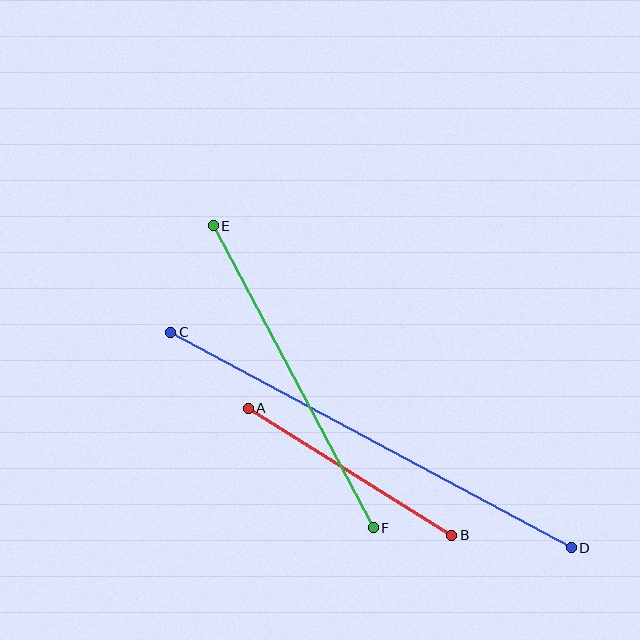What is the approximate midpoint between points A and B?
The midpoint is at approximately (350, 472) pixels.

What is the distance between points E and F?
The distance is approximately 342 pixels.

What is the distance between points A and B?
The distance is approximately 240 pixels.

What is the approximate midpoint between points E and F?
The midpoint is at approximately (293, 377) pixels.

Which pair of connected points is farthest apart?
Points C and D are farthest apart.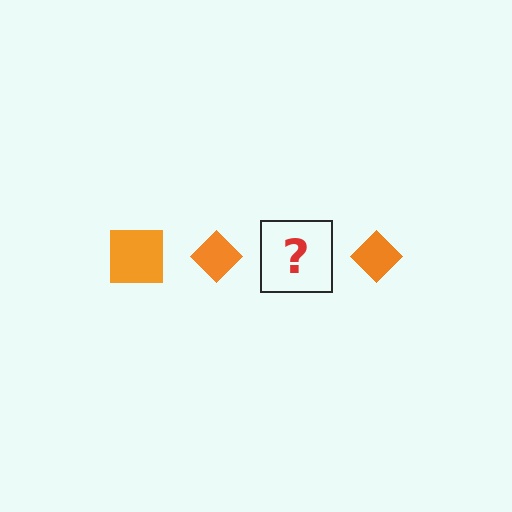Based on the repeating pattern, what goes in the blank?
The blank should be an orange square.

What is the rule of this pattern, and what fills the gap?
The rule is that the pattern cycles through square, diamond shapes in orange. The gap should be filled with an orange square.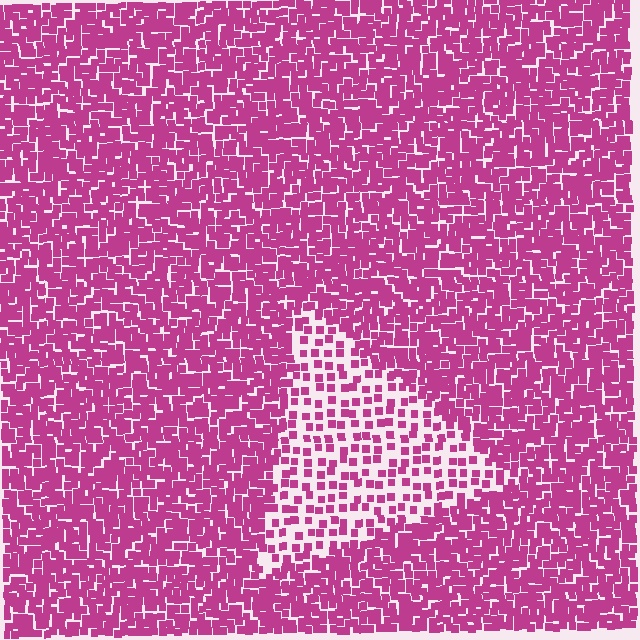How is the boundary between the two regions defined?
The boundary is defined by a change in element density (approximately 2.4x ratio). All elements are the same color, size, and shape.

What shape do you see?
I see a triangle.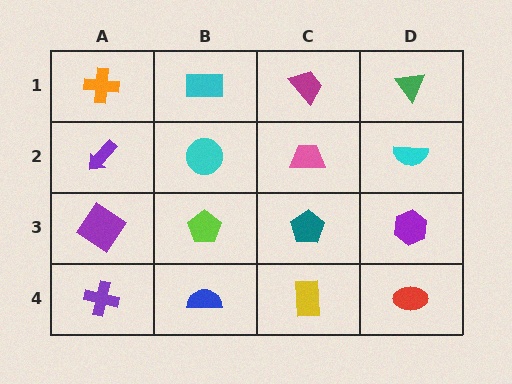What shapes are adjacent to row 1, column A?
A purple arrow (row 2, column A), a cyan rectangle (row 1, column B).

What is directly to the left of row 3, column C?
A lime pentagon.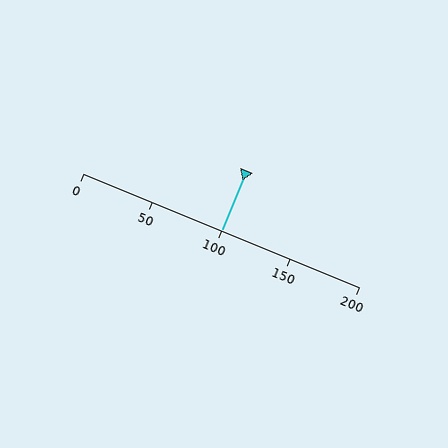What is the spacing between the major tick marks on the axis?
The major ticks are spaced 50 apart.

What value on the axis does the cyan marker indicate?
The marker indicates approximately 100.